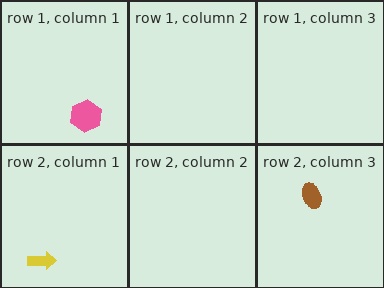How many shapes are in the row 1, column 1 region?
1.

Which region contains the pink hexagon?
The row 1, column 1 region.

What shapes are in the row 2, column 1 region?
The yellow arrow.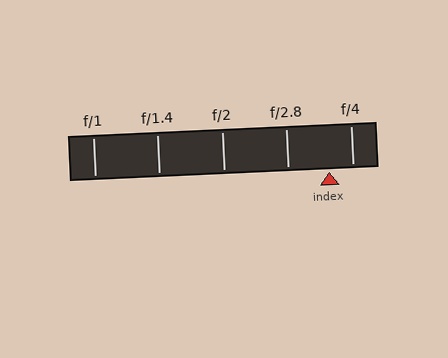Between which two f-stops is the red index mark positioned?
The index mark is between f/2.8 and f/4.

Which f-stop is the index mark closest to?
The index mark is closest to f/4.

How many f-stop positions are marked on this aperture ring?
There are 5 f-stop positions marked.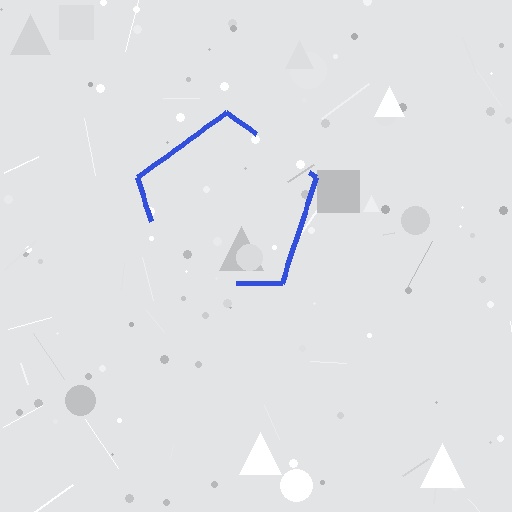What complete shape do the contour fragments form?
The contour fragments form a pentagon.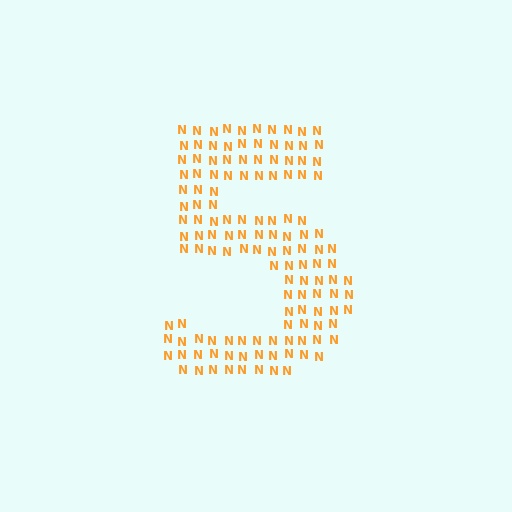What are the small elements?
The small elements are letter N's.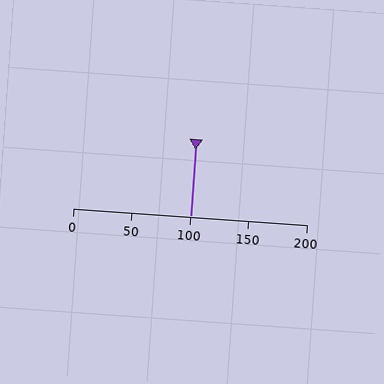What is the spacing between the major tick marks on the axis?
The major ticks are spaced 50 apart.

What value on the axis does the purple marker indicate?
The marker indicates approximately 100.